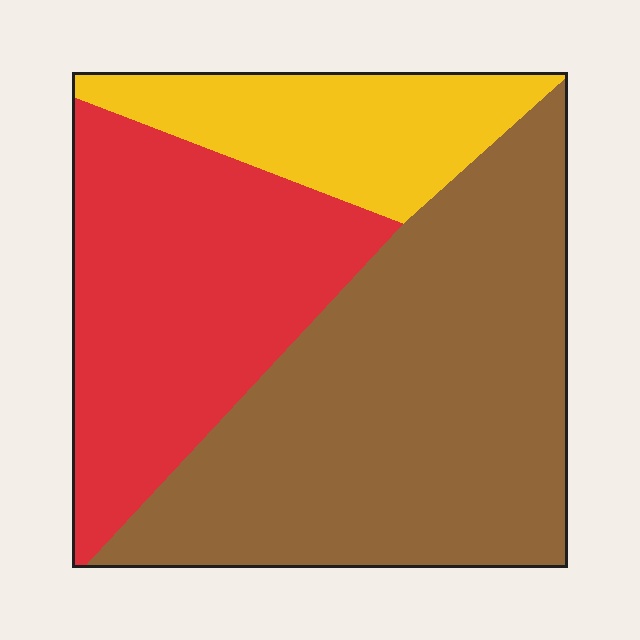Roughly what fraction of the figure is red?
Red covers about 35% of the figure.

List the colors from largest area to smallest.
From largest to smallest: brown, red, yellow.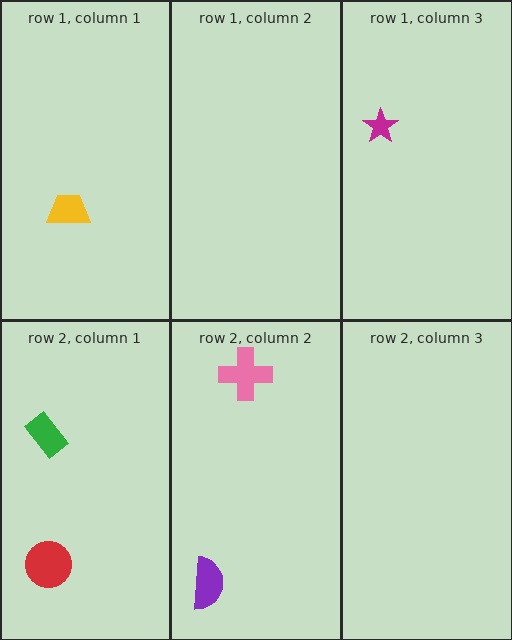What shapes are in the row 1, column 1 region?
The yellow trapezoid.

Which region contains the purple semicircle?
The row 2, column 2 region.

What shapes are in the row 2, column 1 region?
The green rectangle, the red circle.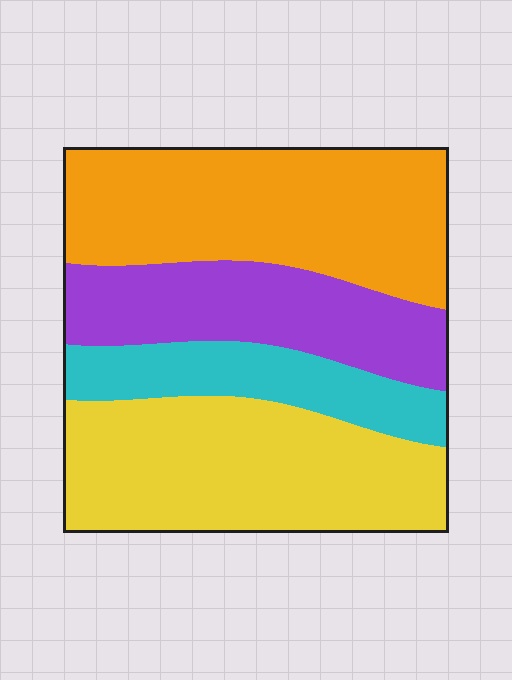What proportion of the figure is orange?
Orange covers around 35% of the figure.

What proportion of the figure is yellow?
Yellow takes up about one third (1/3) of the figure.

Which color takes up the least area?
Cyan, at roughly 15%.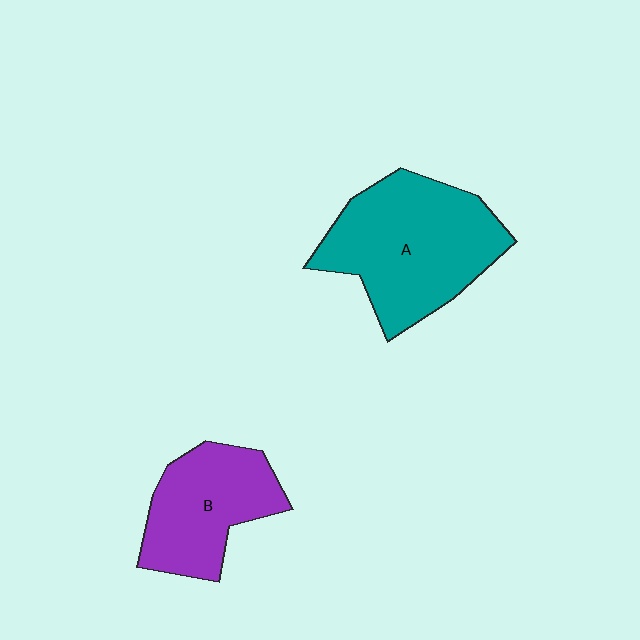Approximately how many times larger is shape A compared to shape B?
Approximately 1.5 times.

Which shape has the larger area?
Shape A (teal).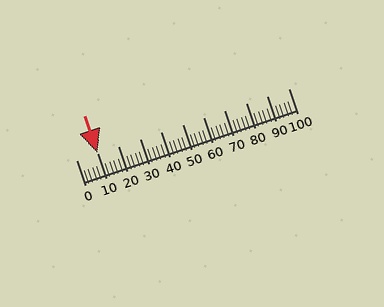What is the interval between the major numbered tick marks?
The major tick marks are spaced 10 units apart.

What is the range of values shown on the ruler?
The ruler shows values from 0 to 100.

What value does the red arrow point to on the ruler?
The red arrow points to approximately 10.